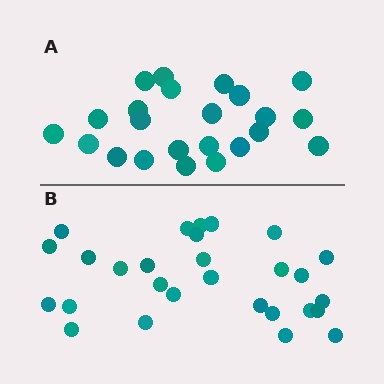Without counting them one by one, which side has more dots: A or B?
Region B (the bottom region) has more dots.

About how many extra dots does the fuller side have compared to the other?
Region B has about 5 more dots than region A.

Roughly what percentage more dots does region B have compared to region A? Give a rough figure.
About 20% more.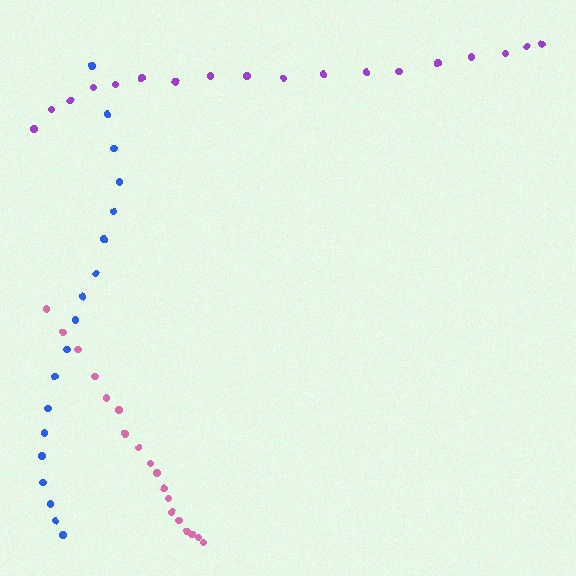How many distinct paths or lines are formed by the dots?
There are 3 distinct paths.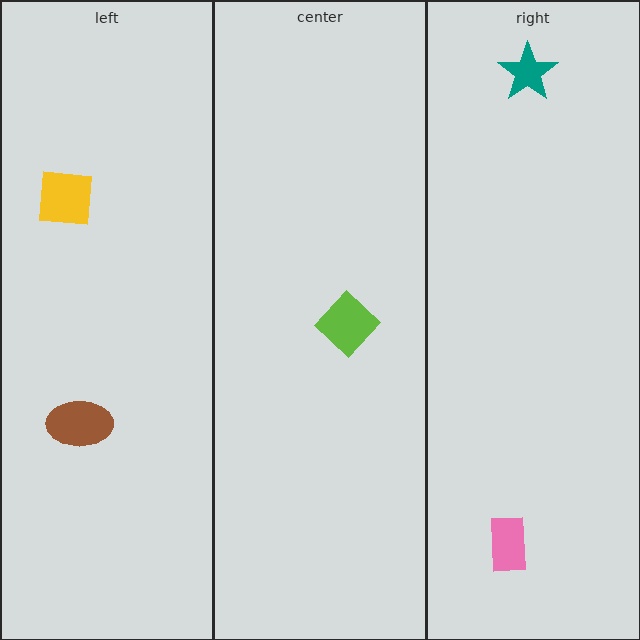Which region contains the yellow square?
The left region.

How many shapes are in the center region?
1.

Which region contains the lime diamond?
The center region.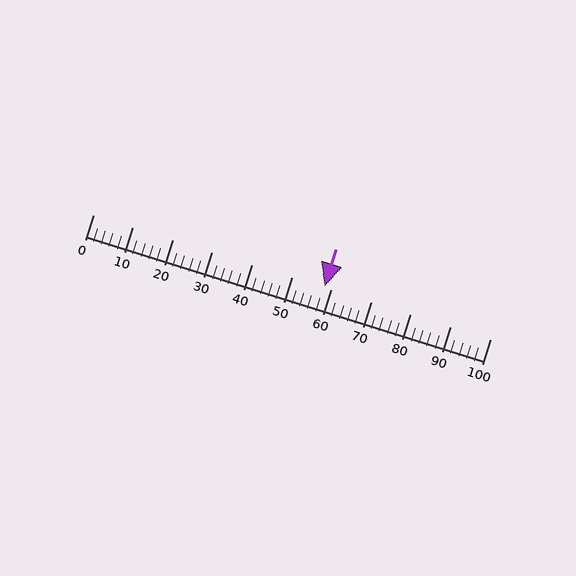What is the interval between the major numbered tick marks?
The major tick marks are spaced 10 units apart.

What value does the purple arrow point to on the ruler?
The purple arrow points to approximately 58.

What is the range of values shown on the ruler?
The ruler shows values from 0 to 100.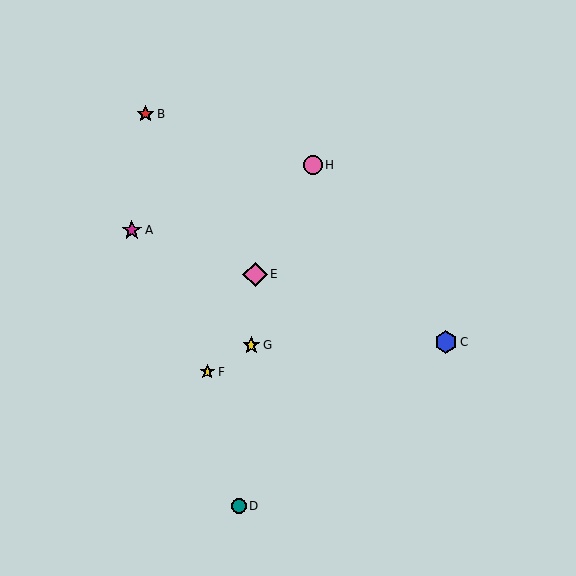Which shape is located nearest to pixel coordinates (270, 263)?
The pink diamond (labeled E) at (255, 274) is nearest to that location.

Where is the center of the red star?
The center of the red star is at (146, 114).